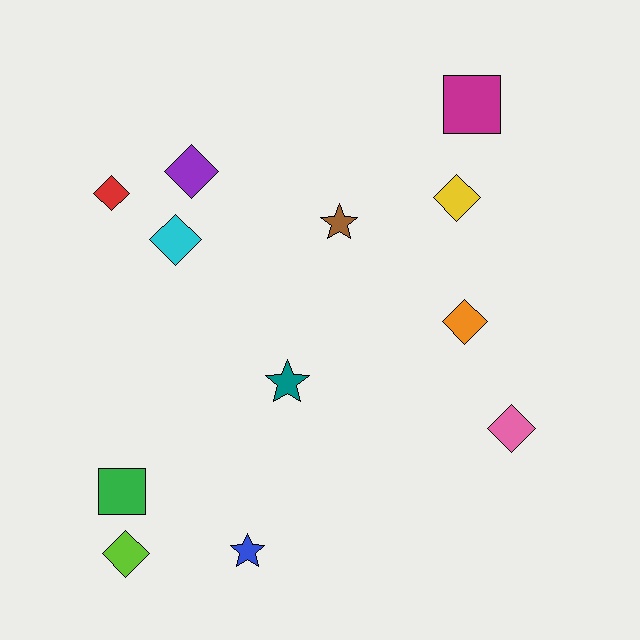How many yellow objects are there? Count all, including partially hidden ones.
There is 1 yellow object.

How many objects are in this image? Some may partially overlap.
There are 12 objects.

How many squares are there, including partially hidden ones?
There are 2 squares.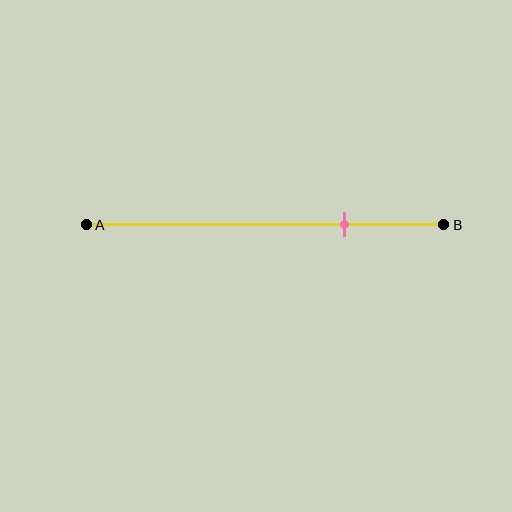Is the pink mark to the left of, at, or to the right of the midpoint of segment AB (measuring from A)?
The pink mark is to the right of the midpoint of segment AB.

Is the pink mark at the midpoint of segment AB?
No, the mark is at about 70% from A, not at the 50% midpoint.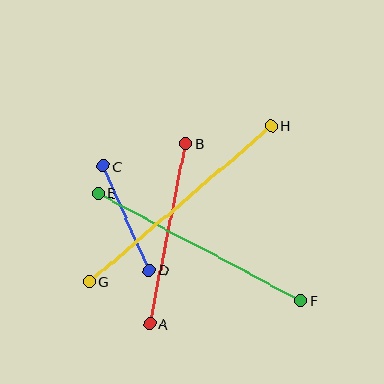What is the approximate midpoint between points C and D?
The midpoint is at approximately (126, 218) pixels.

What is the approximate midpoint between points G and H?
The midpoint is at approximately (181, 204) pixels.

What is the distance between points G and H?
The distance is approximately 240 pixels.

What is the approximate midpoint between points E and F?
The midpoint is at approximately (199, 247) pixels.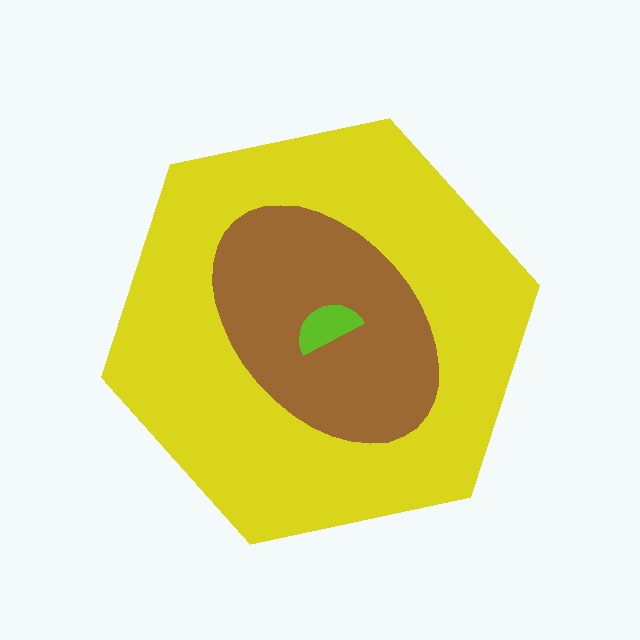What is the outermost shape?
The yellow hexagon.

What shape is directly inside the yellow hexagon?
The brown ellipse.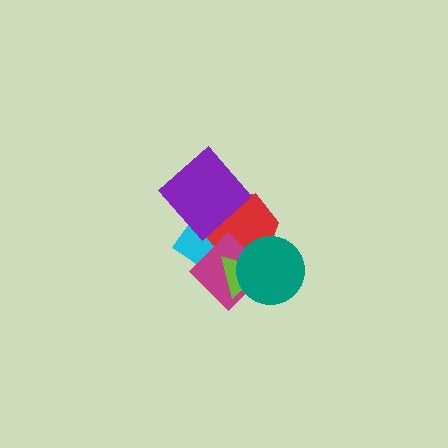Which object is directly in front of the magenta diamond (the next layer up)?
The lime triangle is directly in front of the magenta diamond.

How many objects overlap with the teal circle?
3 objects overlap with the teal circle.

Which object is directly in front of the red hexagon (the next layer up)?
The magenta diamond is directly in front of the red hexagon.